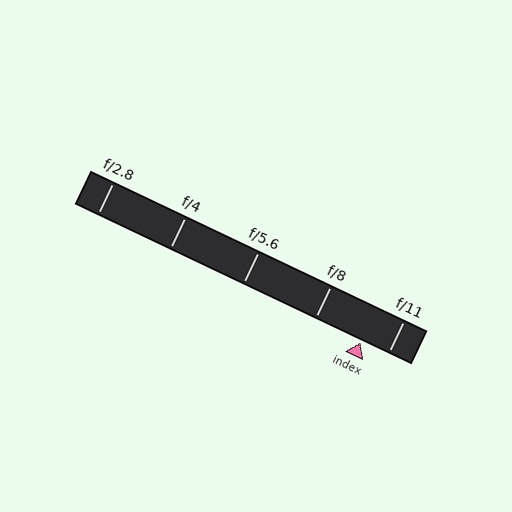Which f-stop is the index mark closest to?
The index mark is closest to f/11.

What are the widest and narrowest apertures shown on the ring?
The widest aperture shown is f/2.8 and the narrowest is f/11.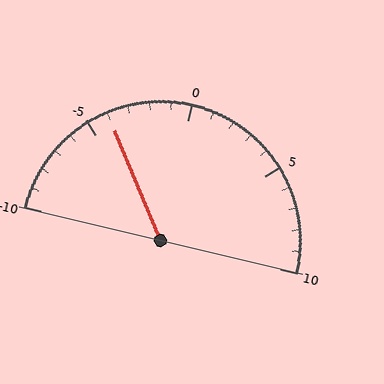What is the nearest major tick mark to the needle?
The nearest major tick mark is -5.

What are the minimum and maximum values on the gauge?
The gauge ranges from -10 to 10.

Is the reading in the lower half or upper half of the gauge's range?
The reading is in the lower half of the range (-10 to 10).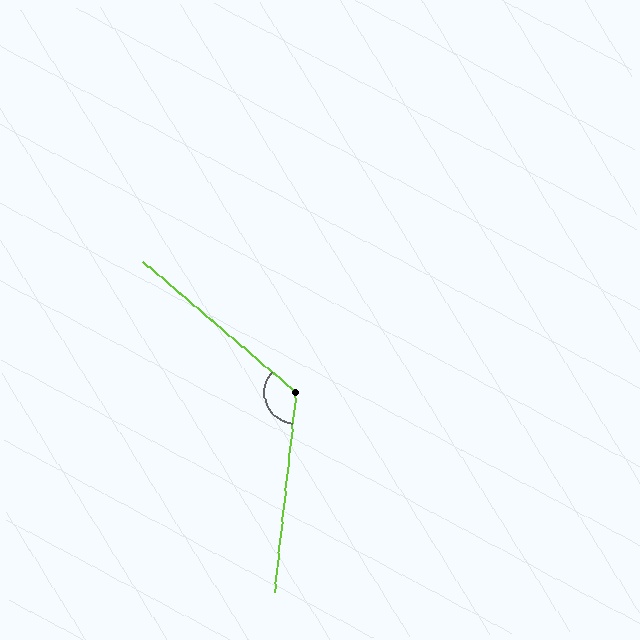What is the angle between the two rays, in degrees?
Approximately 124 degrees.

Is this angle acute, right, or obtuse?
It is obtuse.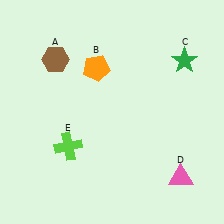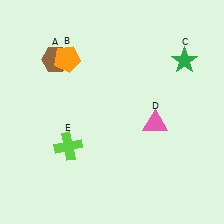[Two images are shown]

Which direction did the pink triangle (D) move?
The pink triangle (D) moved up.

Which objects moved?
The objects that moved are: the orange pentagon (B), the pink triangle (D).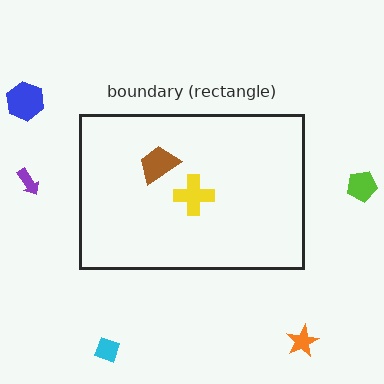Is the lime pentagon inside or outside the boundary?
Outside.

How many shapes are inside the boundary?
2 inside, 5 outside.